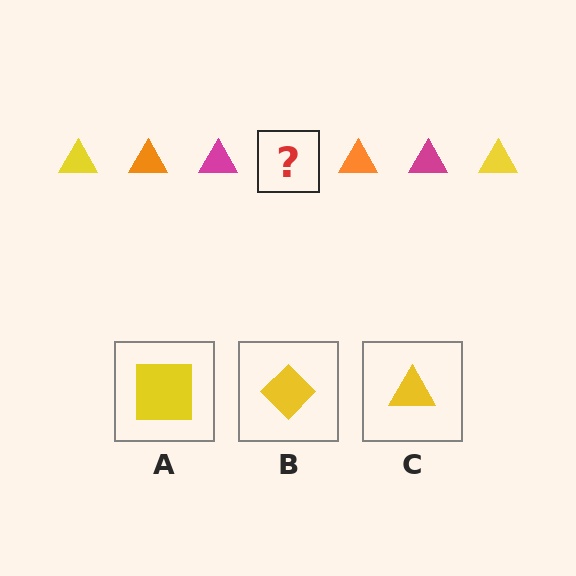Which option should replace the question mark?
Option C.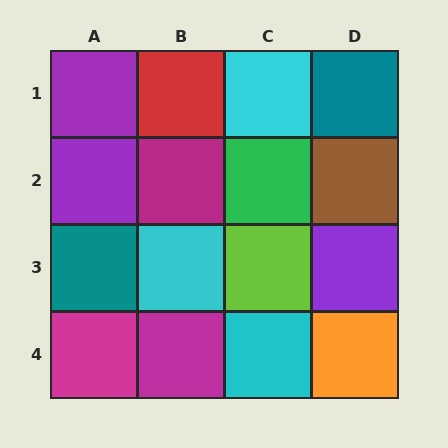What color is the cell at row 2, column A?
Purple.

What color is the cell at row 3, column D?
Purple.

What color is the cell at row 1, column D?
Teal.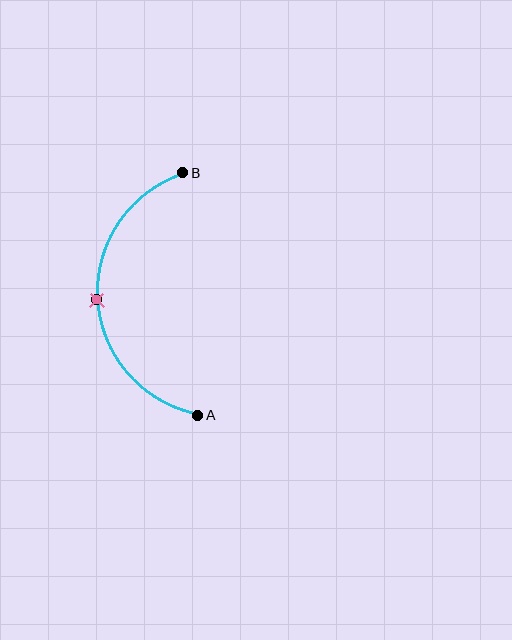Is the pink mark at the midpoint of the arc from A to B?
Yes. The pink mark lies on the arc at equal arc-length from both A and B — it is the arc midpoint.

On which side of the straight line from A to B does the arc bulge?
The arc bulges to the left of the straight line connecting A and B.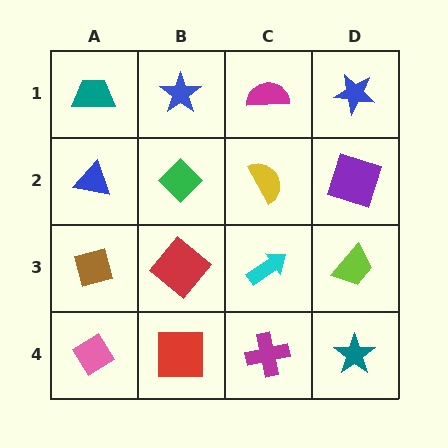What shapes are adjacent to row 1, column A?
A blue triangle (row 2, column A), a blue star (row 1, column B).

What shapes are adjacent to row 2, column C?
A magenta semicircle (row 1, column C), a cyan arrow (row 3, column C), a green diamond (row 2, column B), a purple square (row 2, column D).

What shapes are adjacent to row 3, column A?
A blue triangle (row 2, column A), a pink diamond (row 4, column A), a red diamond (row 3, column B).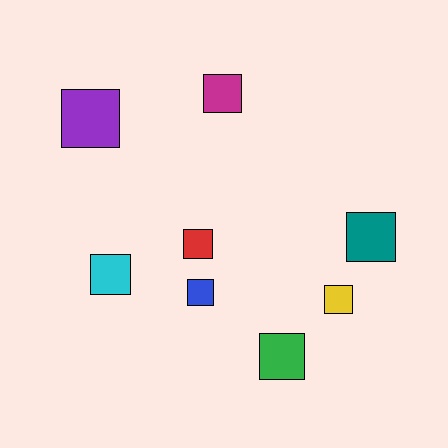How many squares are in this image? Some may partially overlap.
There are 8 squares.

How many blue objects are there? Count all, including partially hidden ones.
There is 1 blue object.